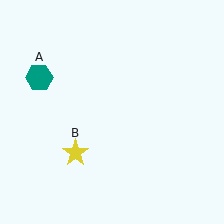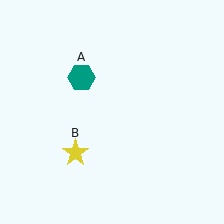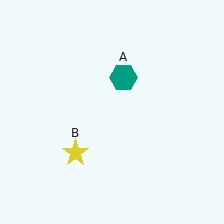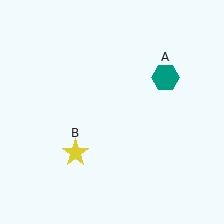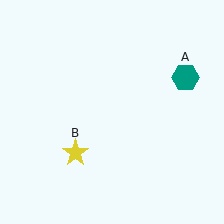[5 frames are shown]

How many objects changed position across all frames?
1 object changed position: teal hexagon (object A).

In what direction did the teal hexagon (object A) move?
The teal hexagon (object A) moved right.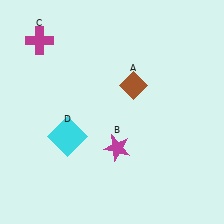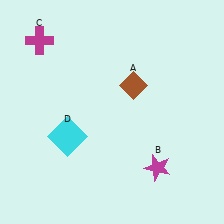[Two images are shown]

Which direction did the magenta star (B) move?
The magenta star (B) moved right.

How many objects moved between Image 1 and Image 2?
1 object moved between the two images.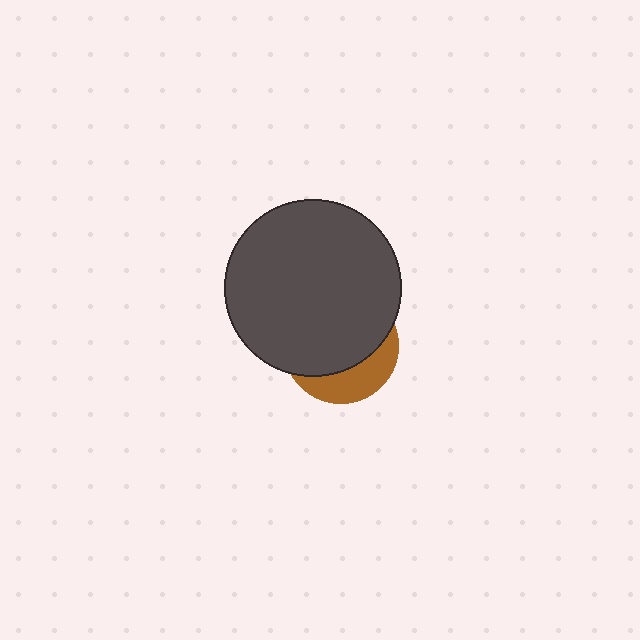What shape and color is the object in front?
The object in front is a dark gray circle.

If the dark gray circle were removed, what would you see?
You would see the complete brown circle.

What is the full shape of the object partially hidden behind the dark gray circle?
The partially hidden object is a brown circle.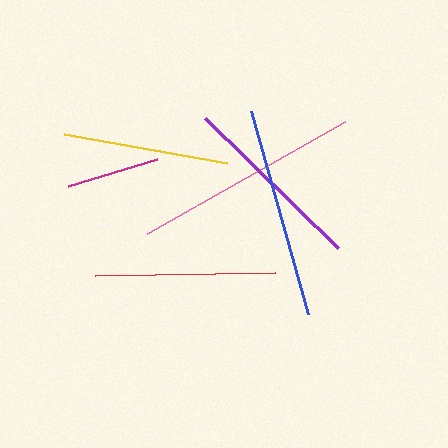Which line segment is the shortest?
The magenta line is the shortest at approximately 93 pixels.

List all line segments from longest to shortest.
From longest to shortest: pink, blue, purple, red, yellow, magenta.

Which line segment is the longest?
The pink line is the longest at approximately 228 pixels.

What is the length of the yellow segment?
The yellow segment is approximately 166 pixels long.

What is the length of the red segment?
The red segment is approximately 180 pixels long.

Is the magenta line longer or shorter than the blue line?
The blue line is longer than the magenta line.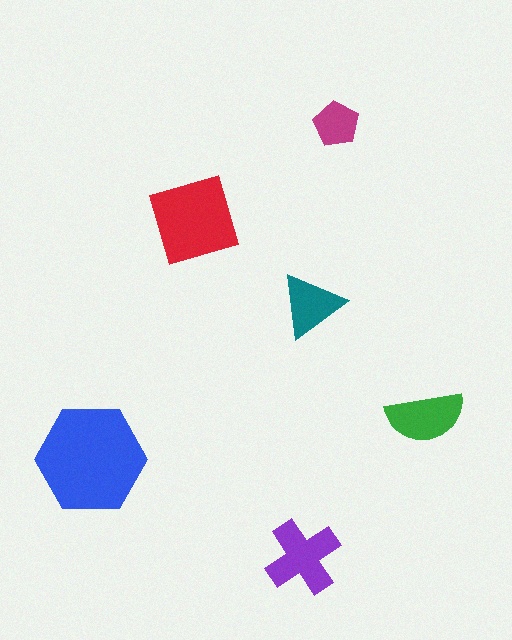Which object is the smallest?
The magenta pentagon.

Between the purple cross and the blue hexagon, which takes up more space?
The blue hexagon.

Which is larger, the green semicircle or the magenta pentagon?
The green semicircle.